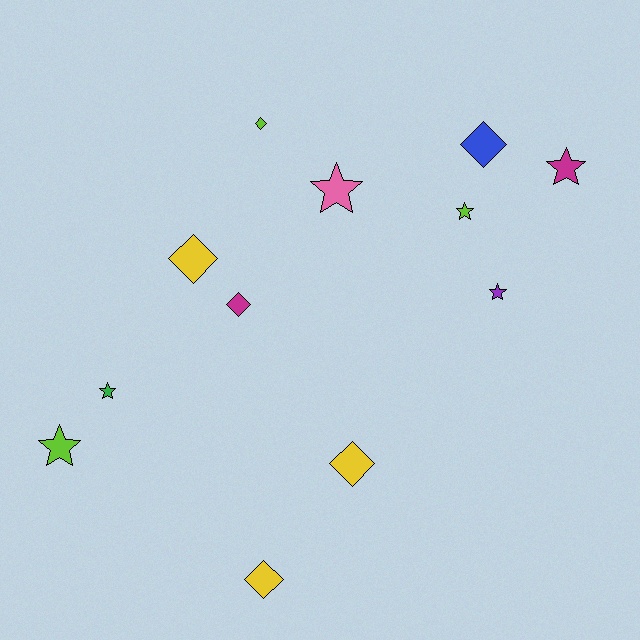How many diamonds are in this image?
There are 6 diamonds.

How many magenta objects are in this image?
There are 2 magenta objects.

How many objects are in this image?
There are 12 objects.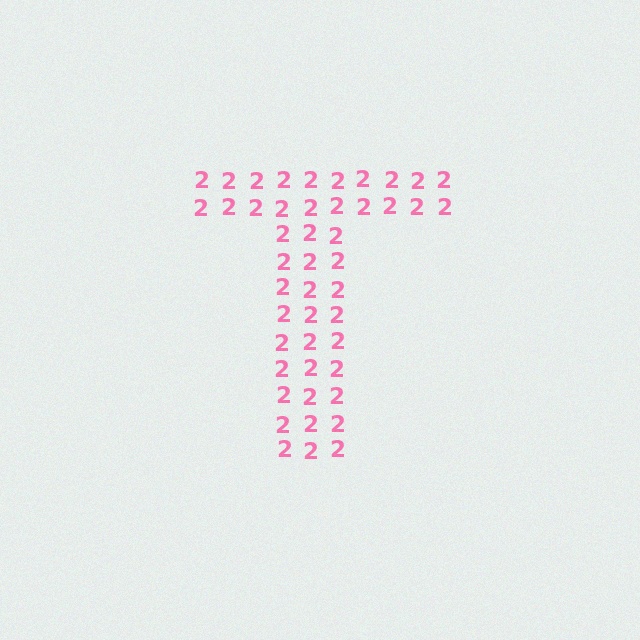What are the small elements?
The small elements are digit 2's.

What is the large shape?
The large shape is the letter T.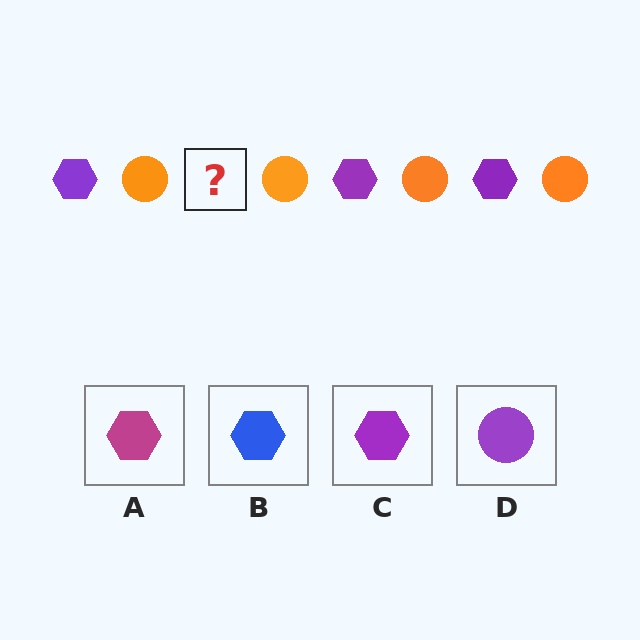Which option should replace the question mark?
Option C.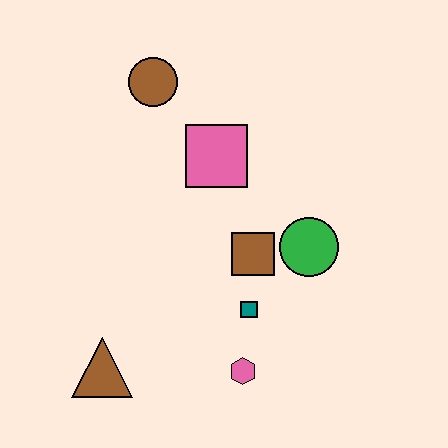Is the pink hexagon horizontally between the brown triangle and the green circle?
Yes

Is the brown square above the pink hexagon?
Yes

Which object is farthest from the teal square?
The brown circle is farthest from the teal square.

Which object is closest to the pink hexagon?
The teal square is closest to the pink hexagon.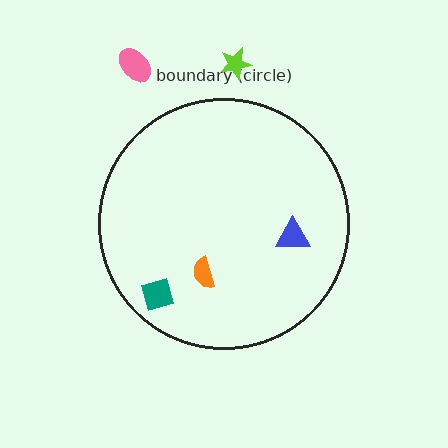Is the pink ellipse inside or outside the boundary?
Outside.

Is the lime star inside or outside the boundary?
Outside.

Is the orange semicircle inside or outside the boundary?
Inside.